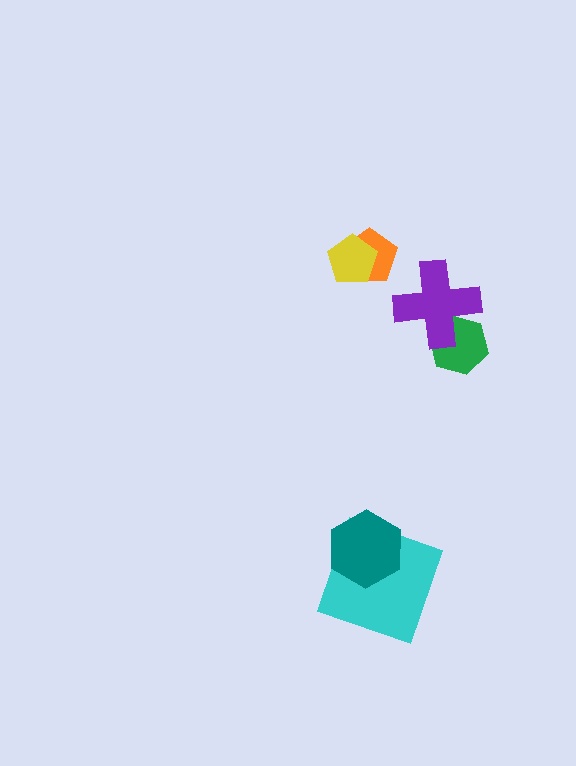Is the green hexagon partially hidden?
Yes, it is partially covered by another shape.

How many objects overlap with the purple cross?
1 object overlaps with the purple cross.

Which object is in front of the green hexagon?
The purple cross is in front of the green hexagon.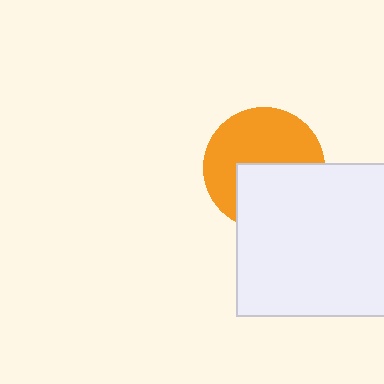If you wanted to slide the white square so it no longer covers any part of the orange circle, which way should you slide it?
Slide it down — that is the most direct way to separate the two shapes.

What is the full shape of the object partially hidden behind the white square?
The partially hidden object is an orange circle.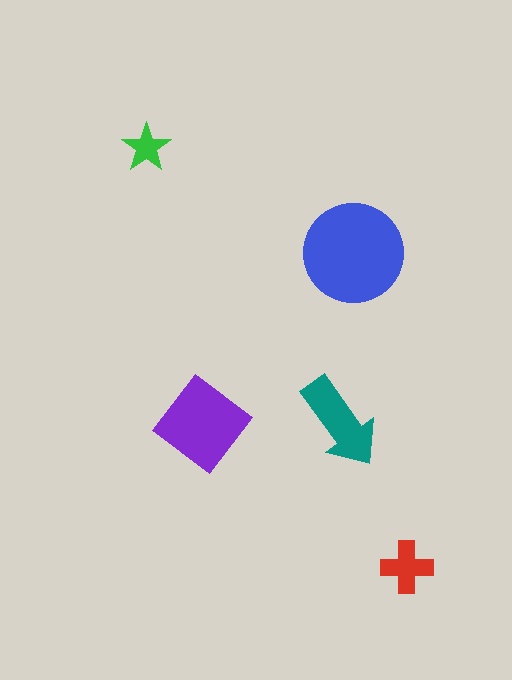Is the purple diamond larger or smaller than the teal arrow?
Larger.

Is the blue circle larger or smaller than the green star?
Larger.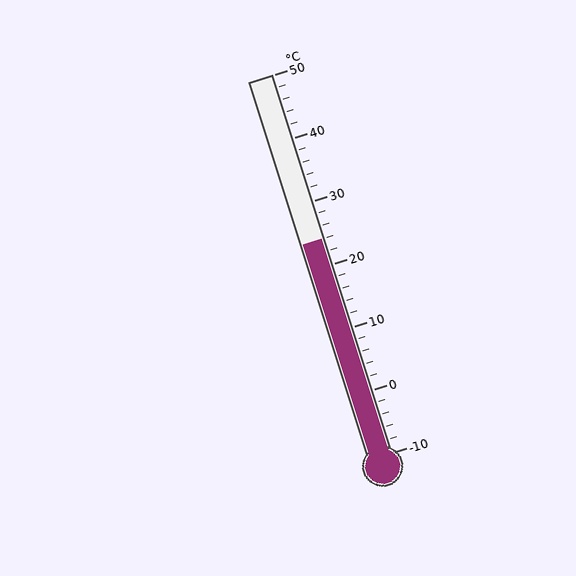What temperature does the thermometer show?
The thermometer shows approximately 24°C.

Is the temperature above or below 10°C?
The temperature is above 10°C.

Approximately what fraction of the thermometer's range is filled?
The thermometer is filled to approximately 55% of its range.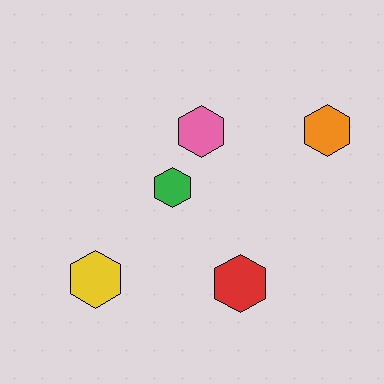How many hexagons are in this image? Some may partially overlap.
There are 5 hexagons.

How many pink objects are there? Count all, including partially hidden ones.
There is 1 pink object.